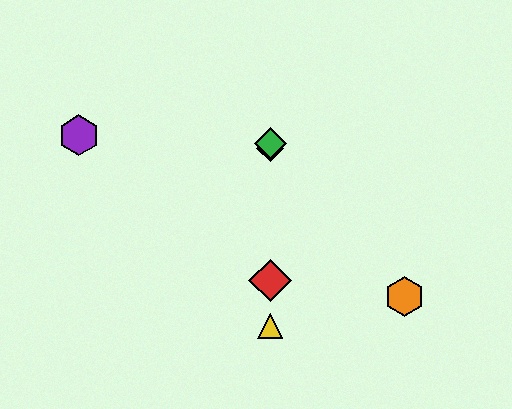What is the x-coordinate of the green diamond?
The green diamond is at x≈270.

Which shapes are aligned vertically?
The red diamond, the blue diamond, the green diamond, the yellow triangle are aligned vertically.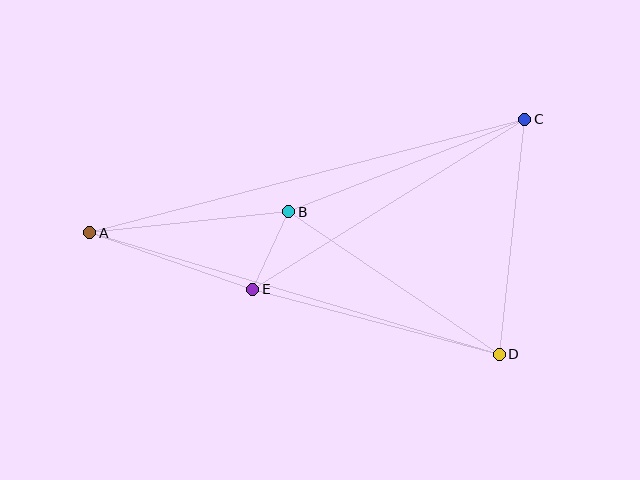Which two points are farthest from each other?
Points A and C are farthest from each other.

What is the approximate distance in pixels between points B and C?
The distance between B and C is approximately 253 pixels.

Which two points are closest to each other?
Points B and E are closest to each other.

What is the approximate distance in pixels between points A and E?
The distance between A and E is approximately 173 pixels.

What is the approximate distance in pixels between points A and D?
The distance between A and D is approximately 427 pixels.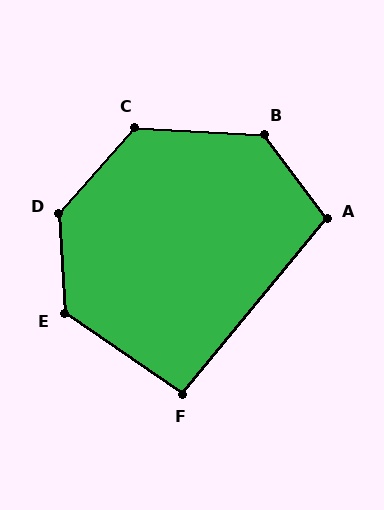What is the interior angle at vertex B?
Approximately 131 degrees (obtuse).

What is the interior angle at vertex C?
Approximately 128 degrees (obtuse).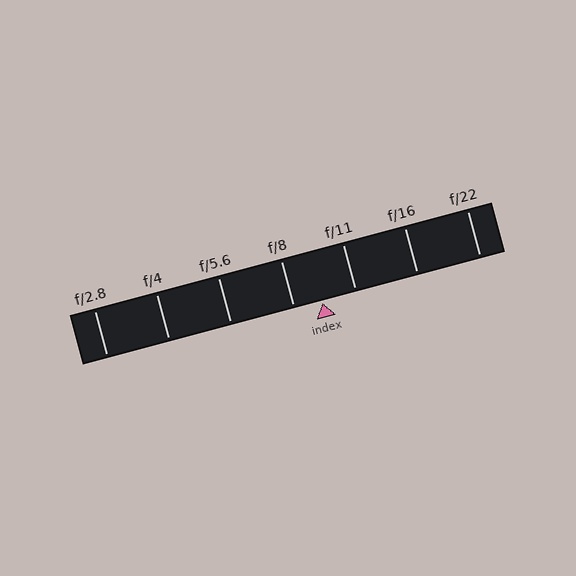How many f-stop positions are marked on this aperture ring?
There are 7 f-stop positions marked.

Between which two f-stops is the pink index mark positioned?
The index mark is between f/8 and f/11.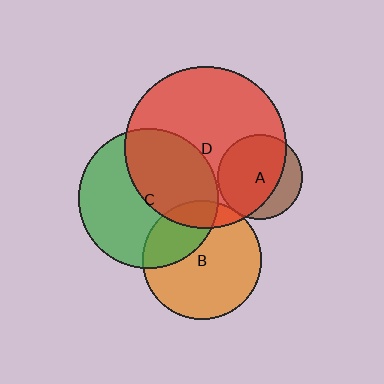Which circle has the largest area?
Circle D (red).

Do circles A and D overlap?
Yes.